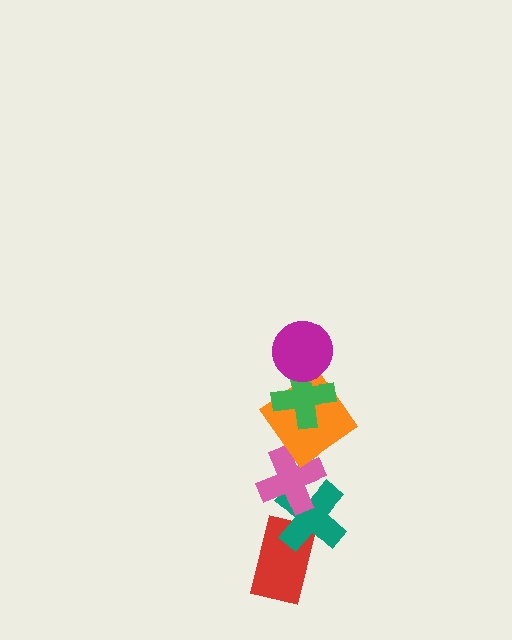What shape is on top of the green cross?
The magenta circle is on top of the green cross.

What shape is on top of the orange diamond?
The green cross is on top of the orange diamond.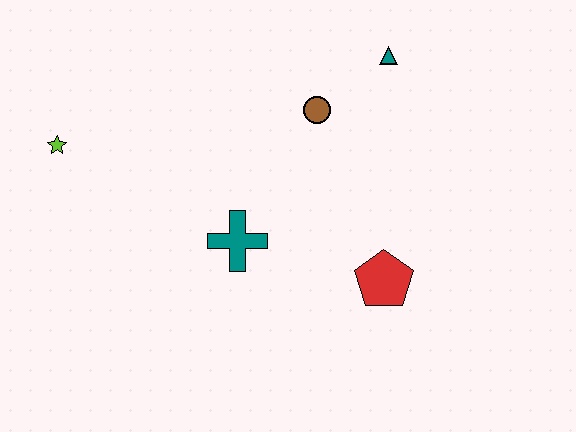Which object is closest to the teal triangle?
The brown circle is closest to the teal triangle.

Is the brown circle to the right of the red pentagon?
No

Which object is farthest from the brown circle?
The lime star is farthest from the brown circle.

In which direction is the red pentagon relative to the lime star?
The red pentagon is to the right of the lime star.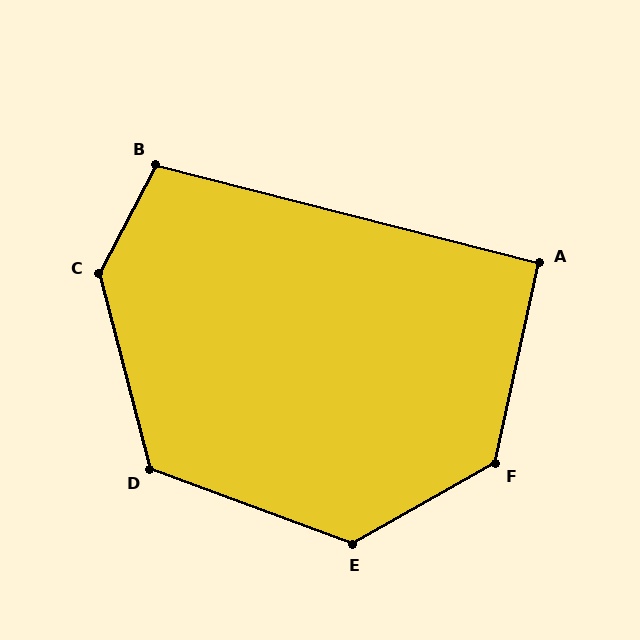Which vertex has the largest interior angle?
C, at approximately 138 degrees.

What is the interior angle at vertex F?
Approximately 132 degrees (obtuse).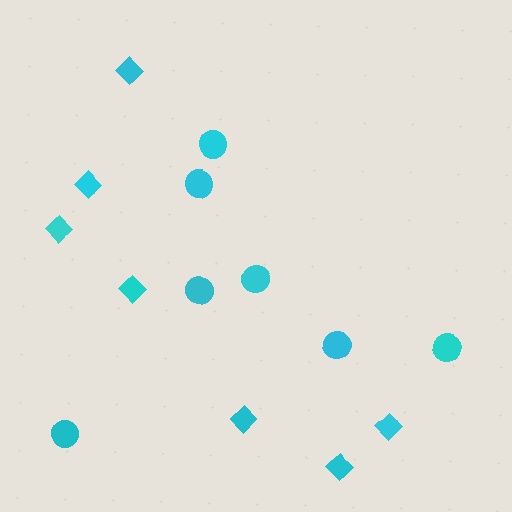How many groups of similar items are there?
There are 2 groups: one group of diamonds (7) and one group of circles (7).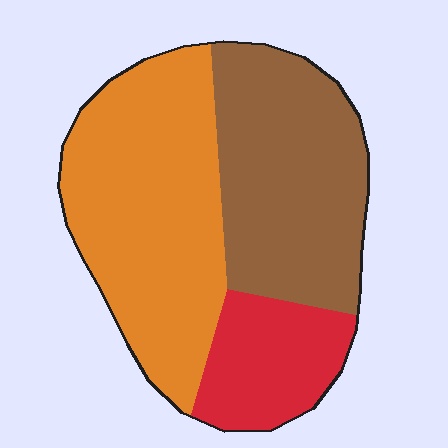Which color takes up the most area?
Orange, at roughly 45%.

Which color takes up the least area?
Red, at roughly 20%.